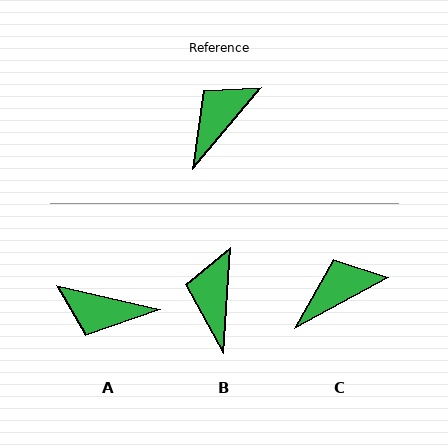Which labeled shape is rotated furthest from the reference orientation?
A, about 118 degrees away.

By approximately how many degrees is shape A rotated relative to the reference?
Approximately 118 degrees counter-clockwise.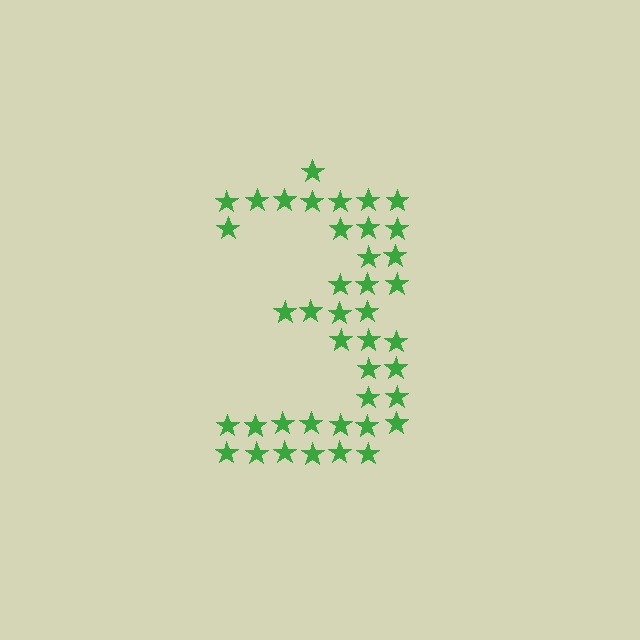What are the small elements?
The small elements are stars.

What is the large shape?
The large shape is the digit 3.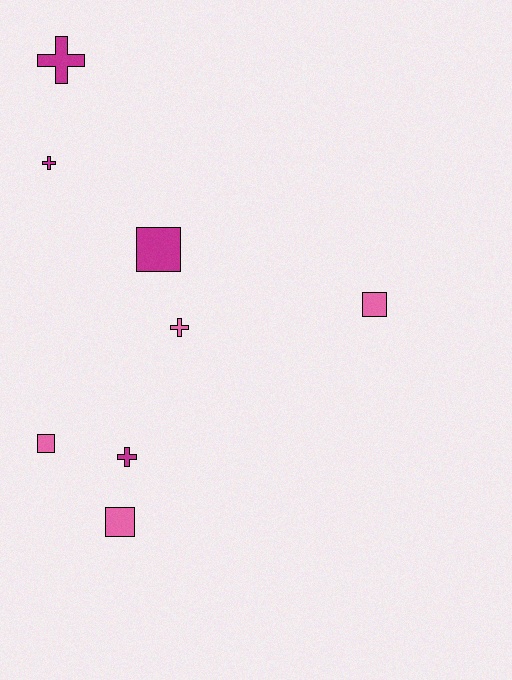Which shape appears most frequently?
Square, with 4 objects.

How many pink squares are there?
There are 3 pink squares.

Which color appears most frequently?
Pink, with 4 objects.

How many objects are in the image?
There are 8 objects.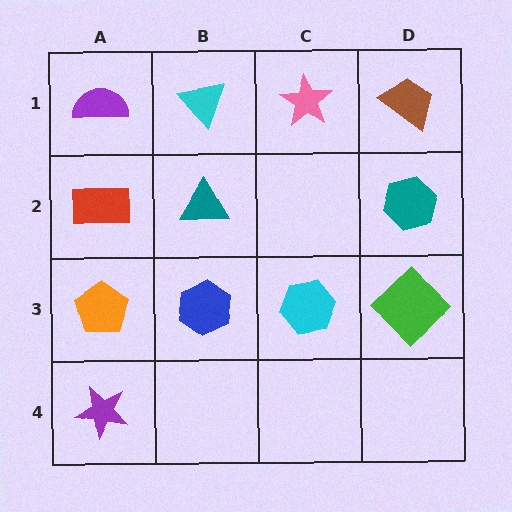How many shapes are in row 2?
3 shapes.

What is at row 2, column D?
A teal hexagon.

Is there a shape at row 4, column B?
No, that cell is empty.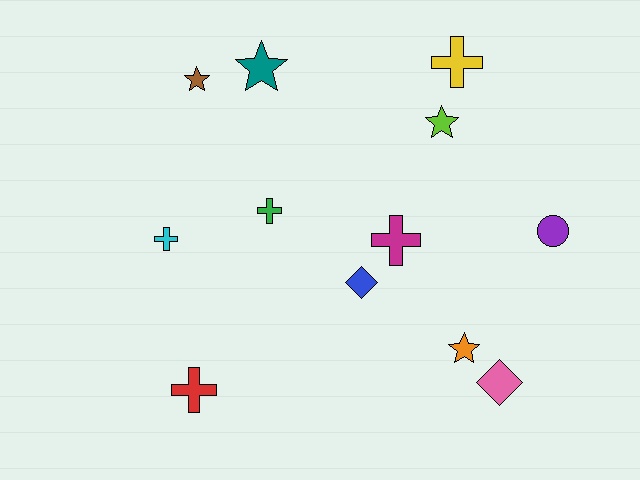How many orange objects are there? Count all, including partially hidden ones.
There is 1 orange object.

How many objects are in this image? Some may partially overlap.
There are 12 objects.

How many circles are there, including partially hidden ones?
There is 1 circle.